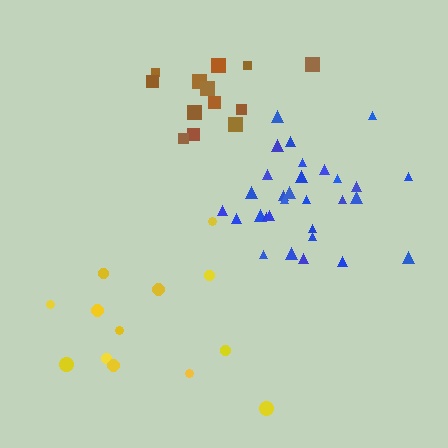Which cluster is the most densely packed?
Blue.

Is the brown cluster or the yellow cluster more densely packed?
Brown.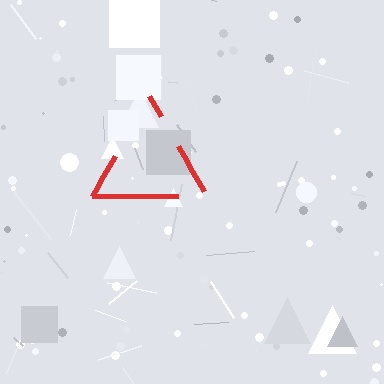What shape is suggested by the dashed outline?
The dashed outline suggests a triangle.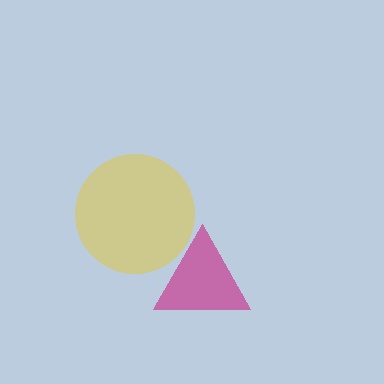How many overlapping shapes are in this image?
There are 2 overlapping shapes in the image.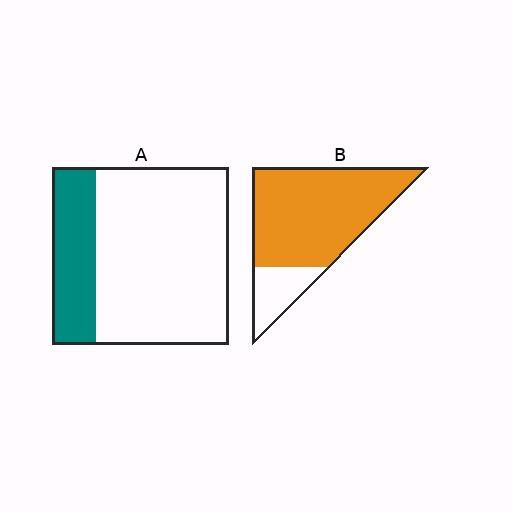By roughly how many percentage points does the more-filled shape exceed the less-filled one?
By roughly 55 percentage points (B over A).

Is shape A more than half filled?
No.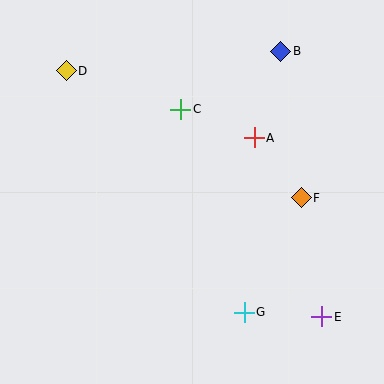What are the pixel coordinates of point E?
Point E is at (322, 317).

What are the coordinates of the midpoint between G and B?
The midpoint between G and B is at (263, 182).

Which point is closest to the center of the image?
Point A at (254, 138) is closest to the center.